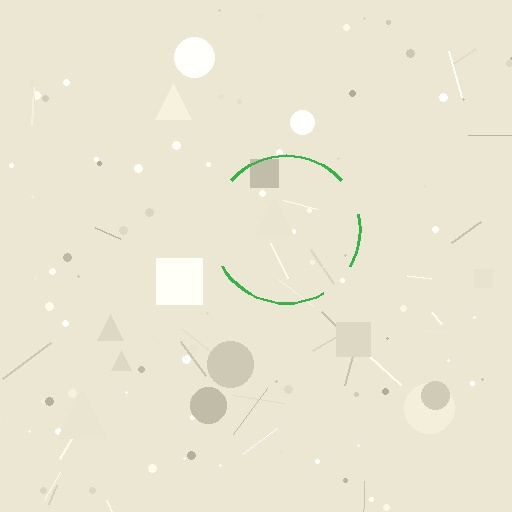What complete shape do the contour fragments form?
The contour fragments form a circle.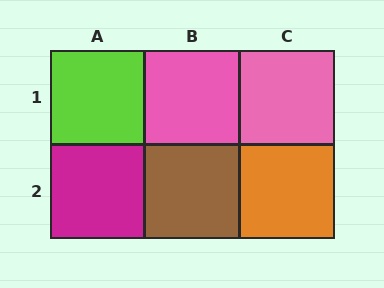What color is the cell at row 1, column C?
Pink.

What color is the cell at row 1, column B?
Pink.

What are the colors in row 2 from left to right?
Magenta, brown, orange.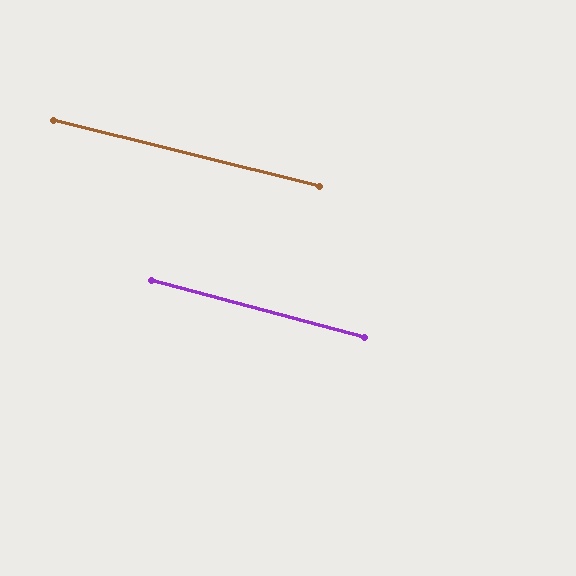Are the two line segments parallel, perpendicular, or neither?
Parallel — their directions differ by only 1.1°.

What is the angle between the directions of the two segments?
Approximately 1 degree.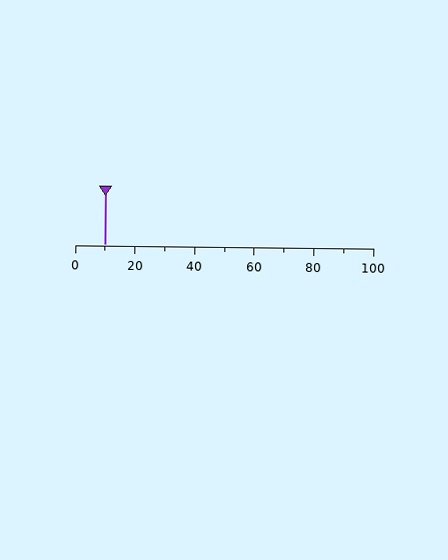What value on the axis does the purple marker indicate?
The marker indicates approximately 10.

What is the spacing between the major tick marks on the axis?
The major ticks are spaced 20 apart.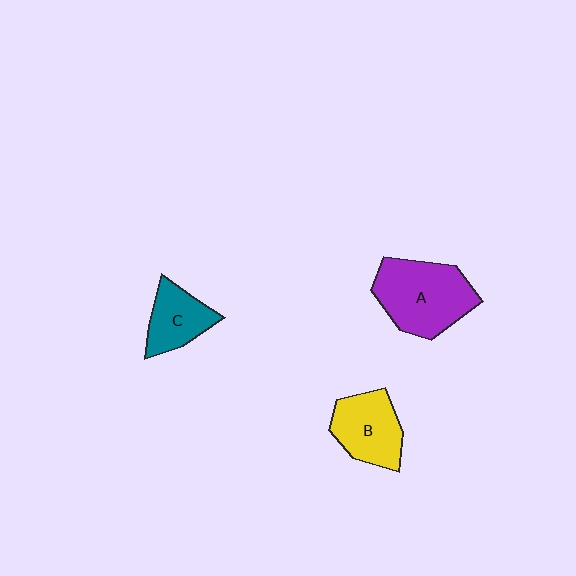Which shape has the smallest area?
Shape C (teal).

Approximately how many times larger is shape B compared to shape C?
Approximately 1.2 times.